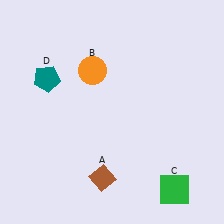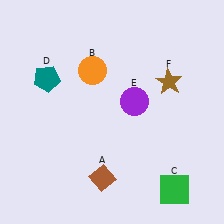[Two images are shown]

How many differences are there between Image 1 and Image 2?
There are 2 differences between the two images.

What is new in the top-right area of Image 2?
A brown star (F) was added in the top-right area of Image 2.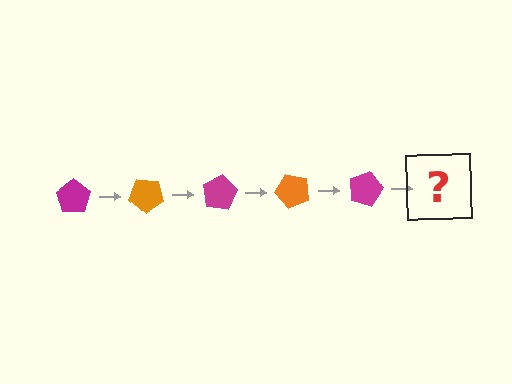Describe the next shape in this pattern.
It should be an orange pentagon, rotated 200 degrees from the start.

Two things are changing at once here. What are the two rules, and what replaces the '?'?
The two rules are that it rotates 40 degrees each step and the color cycles through magenta and orange. The '?' should be an orange pentagon, rotated 200 degrees from the start.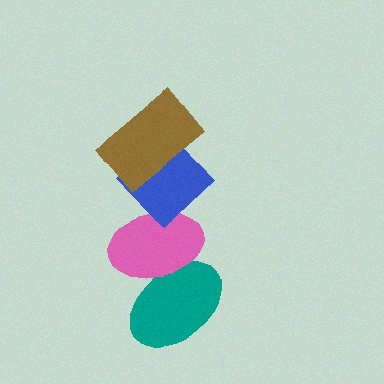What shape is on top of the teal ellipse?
The pink ellipse is on top of the teal ellipse.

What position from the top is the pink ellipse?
The pink ellipse is 3rd from the top.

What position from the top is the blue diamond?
The blue diamond is 2nd from the top.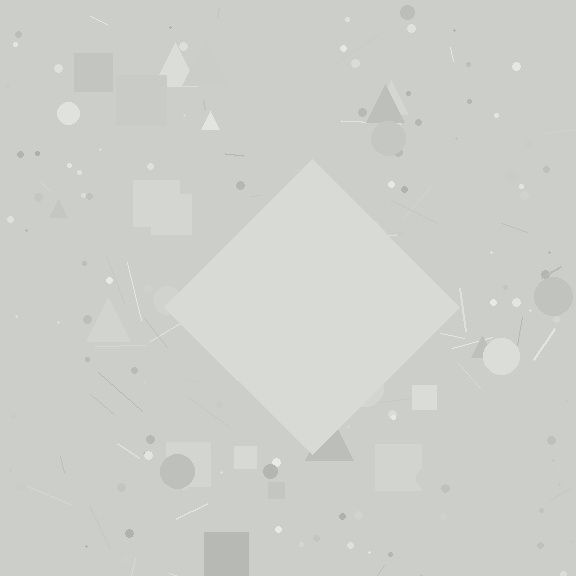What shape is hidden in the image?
A diamond is hidden in the image.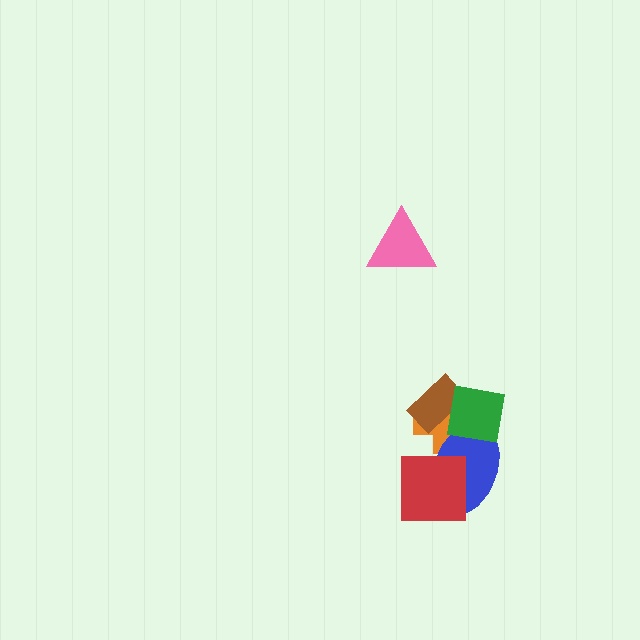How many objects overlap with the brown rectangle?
2 objects overlap with the brown rectangle.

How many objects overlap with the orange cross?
3 objects overlap with the orange cross.